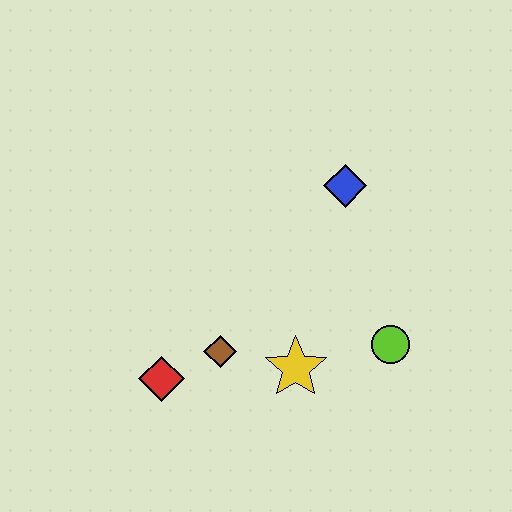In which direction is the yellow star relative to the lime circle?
The yellow star is to the left of the lime circle.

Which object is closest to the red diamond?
The brown diamond is closest to the red diamond.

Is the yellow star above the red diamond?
Yes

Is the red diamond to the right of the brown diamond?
No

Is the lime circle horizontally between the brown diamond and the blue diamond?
No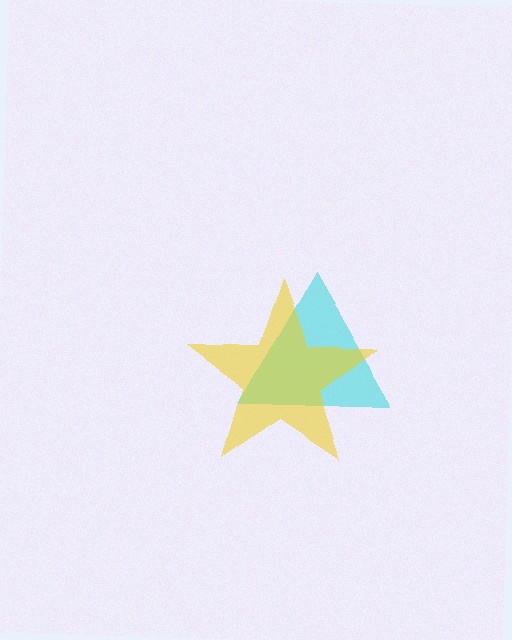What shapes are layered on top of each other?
The layered shapes are: a cyan triangle, a yellow star.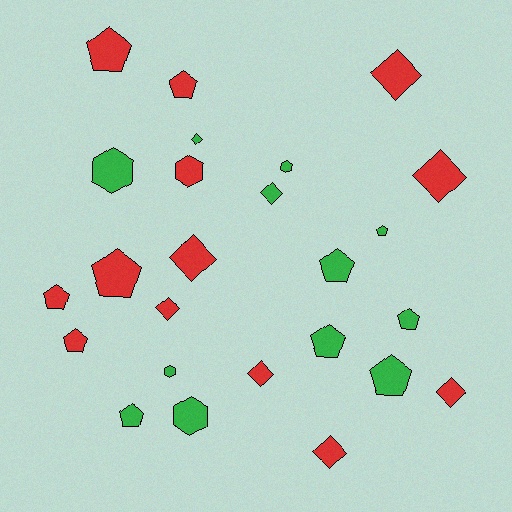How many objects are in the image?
There are 25 objects.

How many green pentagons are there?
There are 6 green pentagons.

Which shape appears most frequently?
Pentagon, with 11 objects.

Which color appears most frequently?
Red, with 13 objects.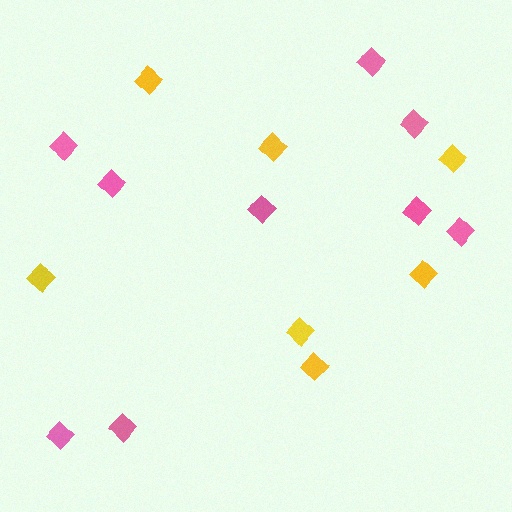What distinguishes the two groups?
There are 2 groups: one group of yellow diamonds (7) and one group of pink diamonds (9).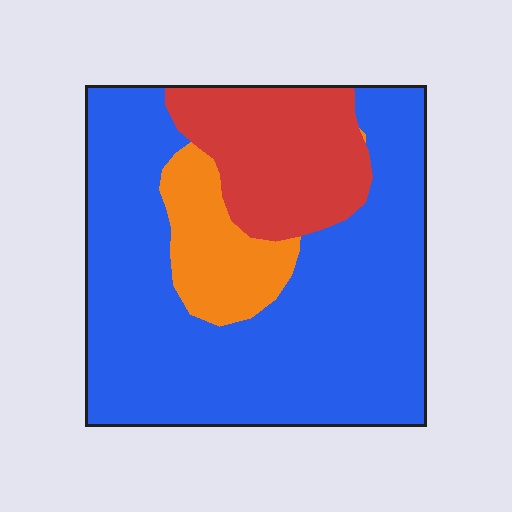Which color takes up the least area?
Orange, at roughly 10%.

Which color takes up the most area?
Blue, at roughly 70%.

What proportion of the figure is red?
Red covers roughly 20% of the figure.